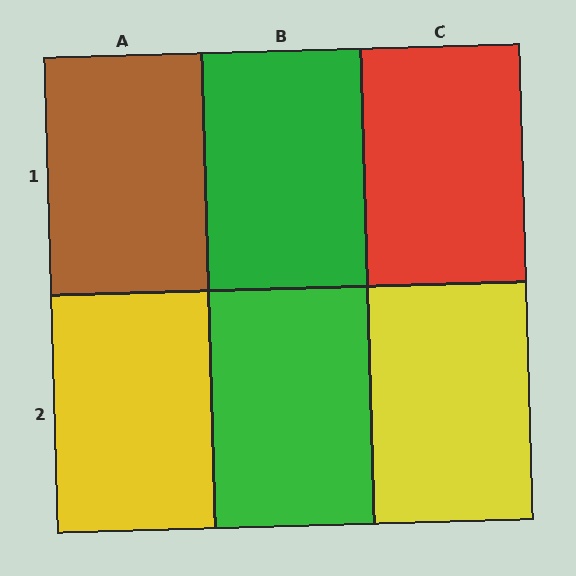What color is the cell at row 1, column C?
Red.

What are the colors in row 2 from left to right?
Yellow, green, yellow.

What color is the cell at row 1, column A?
Brown.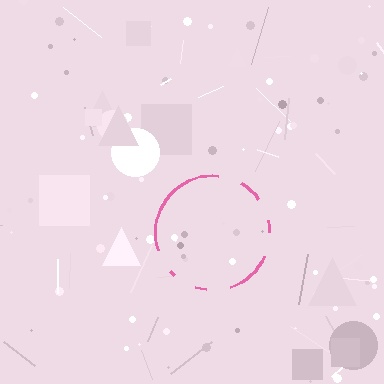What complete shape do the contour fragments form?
The contour fragments form a circle.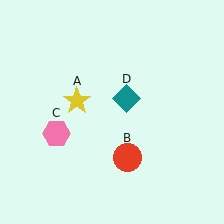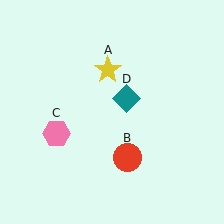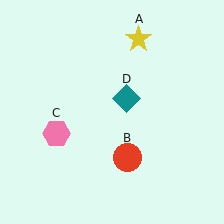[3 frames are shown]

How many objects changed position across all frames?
1 object changed position: yellow star (object A).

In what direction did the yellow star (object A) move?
The yellow star (object A) moved up and to the right.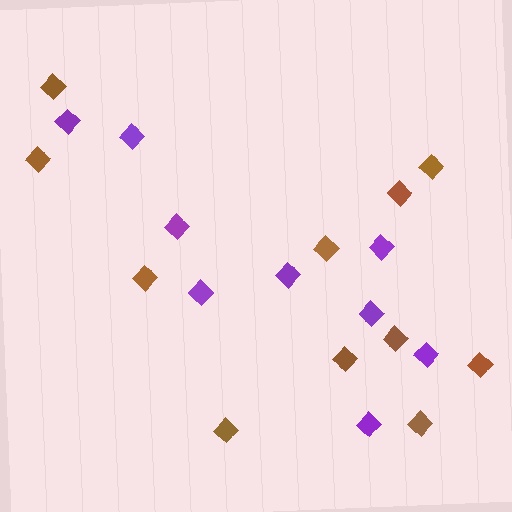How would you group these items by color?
There are 2 groups: one group of brown diamonds (11) and one group of purple diamonds (9).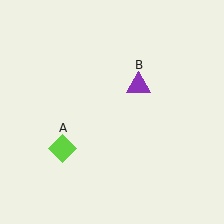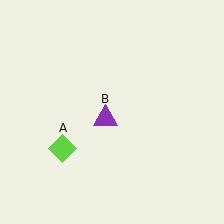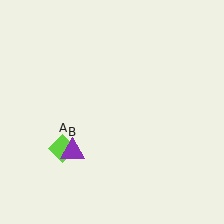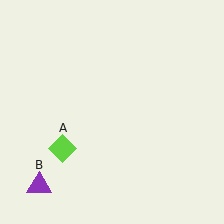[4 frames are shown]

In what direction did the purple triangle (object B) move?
The purple triangle (object B) moved down and to the left.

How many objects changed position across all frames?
1 object changed position: purple triangle (object B).